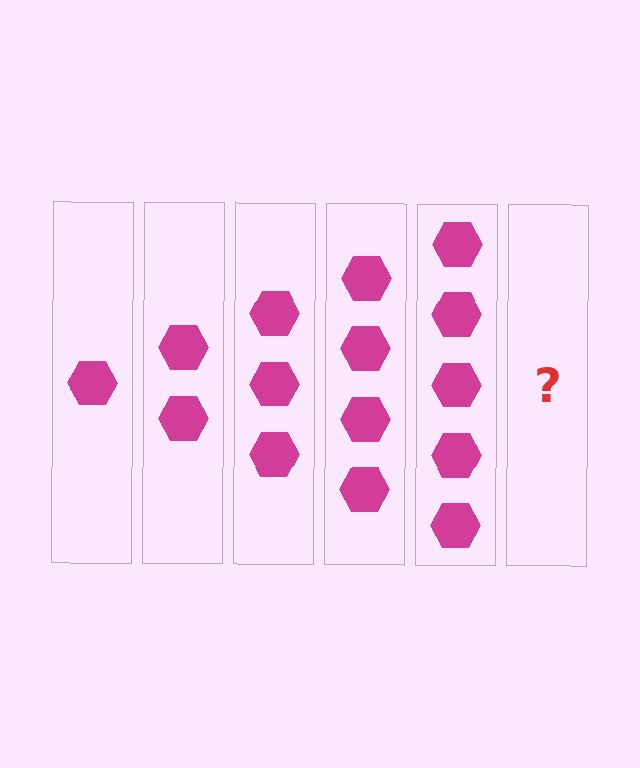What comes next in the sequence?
The next element should be 6 hexagons.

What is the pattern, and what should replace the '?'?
The pattern is that each step adds one more hexagon. The '?' should be 6 hexagons.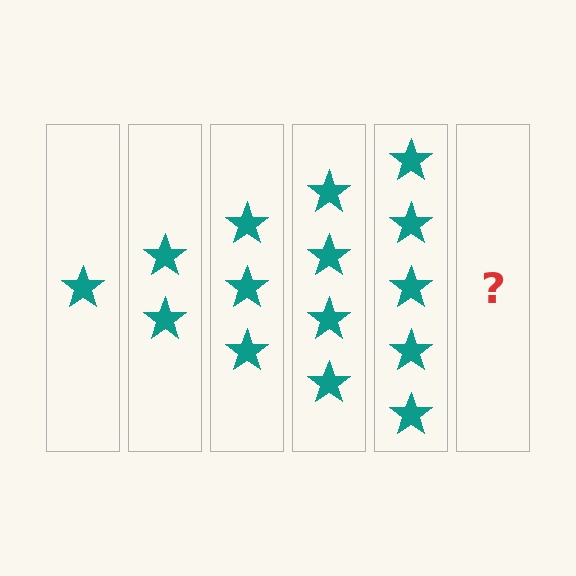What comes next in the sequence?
The next element should be 6 stars.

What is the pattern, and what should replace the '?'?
The pattern is that each step adds one more star. The '?' should be 6 stars.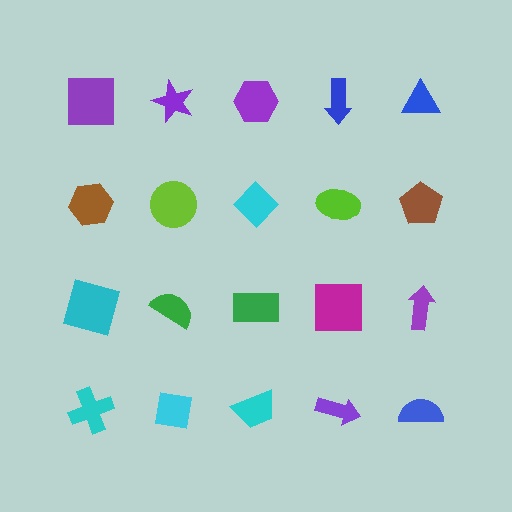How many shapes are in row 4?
5 shapes.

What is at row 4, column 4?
A purple arrow.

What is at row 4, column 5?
A blue semicircle.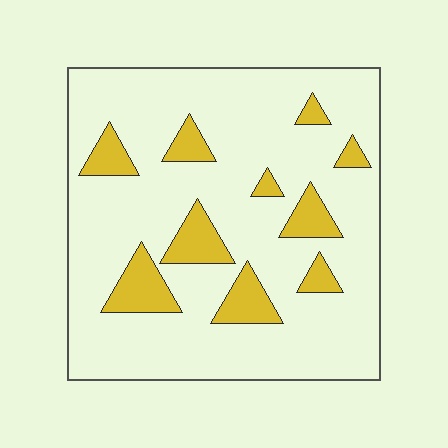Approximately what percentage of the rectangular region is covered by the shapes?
Approximately 15%.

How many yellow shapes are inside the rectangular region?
10.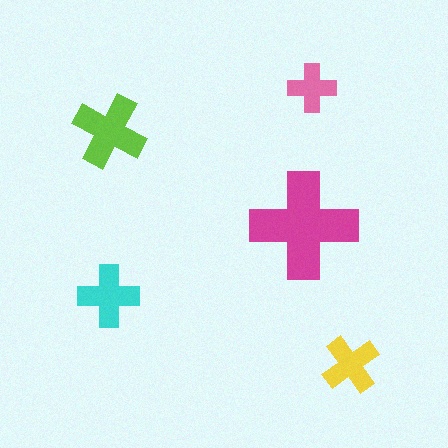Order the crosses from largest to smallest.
the magenta one, the lime one, the cyan one, the yellow one, the pink one.